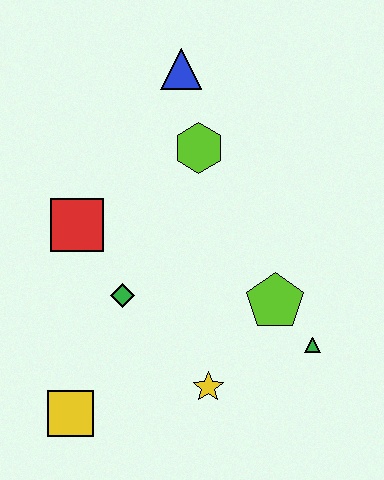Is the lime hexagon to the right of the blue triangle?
Yes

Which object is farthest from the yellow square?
The blue triangle is farthest from the yellow square.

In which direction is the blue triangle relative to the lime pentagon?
The blue triangle is above the lime pentagon.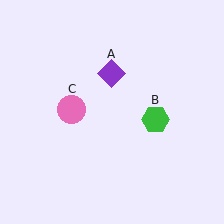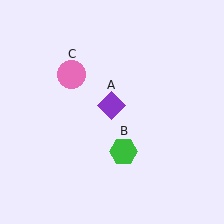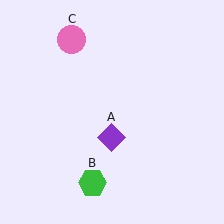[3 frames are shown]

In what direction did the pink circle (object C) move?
The pink circle (object C) moved up.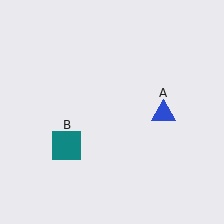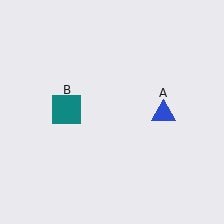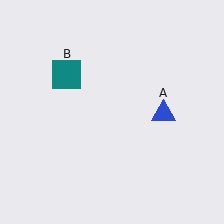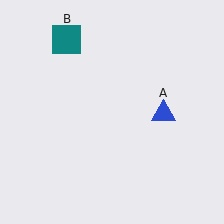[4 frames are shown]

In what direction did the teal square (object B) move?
The teal square (object B) moved up.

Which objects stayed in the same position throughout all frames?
Blue triangle (object A) remained stationary.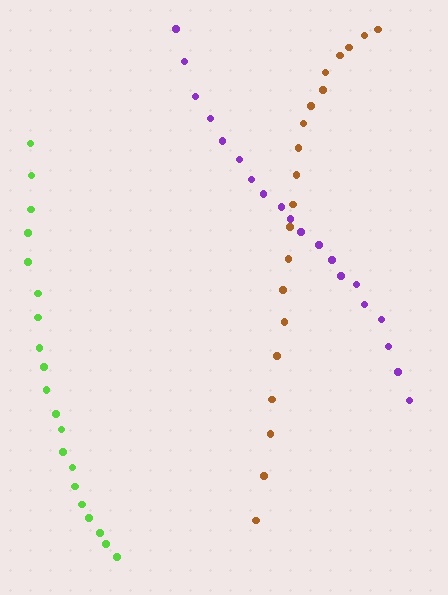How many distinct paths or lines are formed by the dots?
There are 3 distinct paths.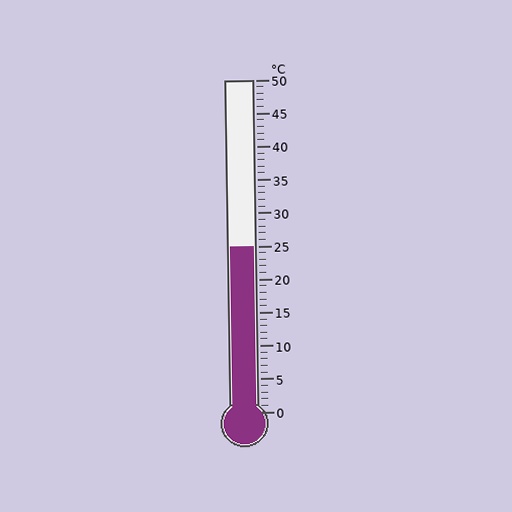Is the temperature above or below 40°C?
The temperature is below 40°C.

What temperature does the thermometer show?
The thermometer shows approximately 25°C.